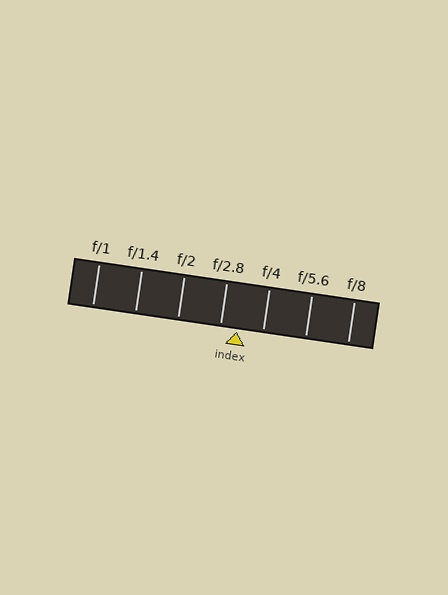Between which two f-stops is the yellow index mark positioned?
The index mark is between f/2.8 and f/4.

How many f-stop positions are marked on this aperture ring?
There are 7 f-stop positions marked.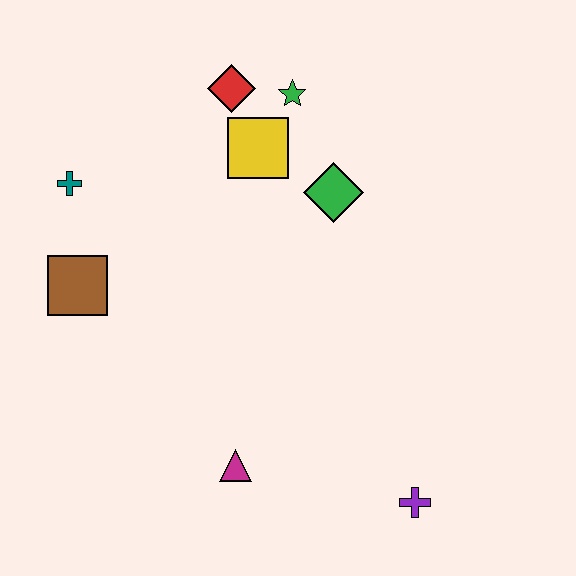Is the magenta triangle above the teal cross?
No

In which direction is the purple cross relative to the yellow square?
The purple cross is below the yellow square.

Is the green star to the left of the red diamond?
No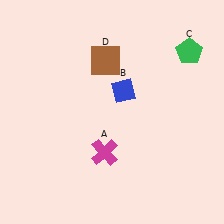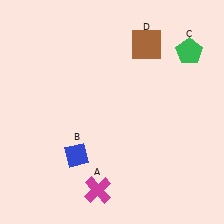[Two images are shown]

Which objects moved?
The objects that moved are: the magenta cross (A), the blue diamond (B), the brown square (D).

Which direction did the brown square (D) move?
The brown square (D) moved right.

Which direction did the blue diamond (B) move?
The blue diamond (B) moved down.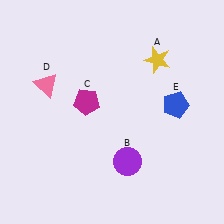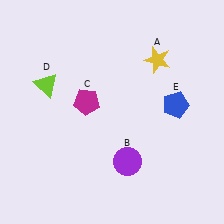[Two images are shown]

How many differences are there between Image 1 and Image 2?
There is 1 difference between the two images.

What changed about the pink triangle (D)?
In Image 1, D is pink. In Image 2, it changed to lime.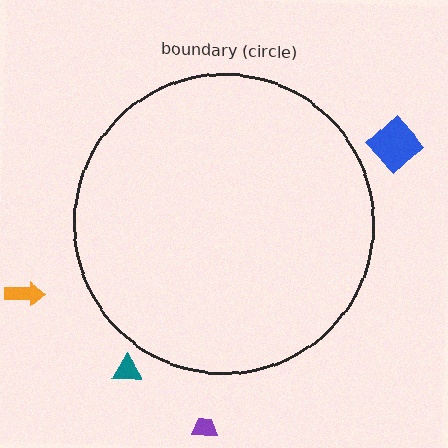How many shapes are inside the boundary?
0 inside, 4 outside.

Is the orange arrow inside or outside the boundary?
Outside.